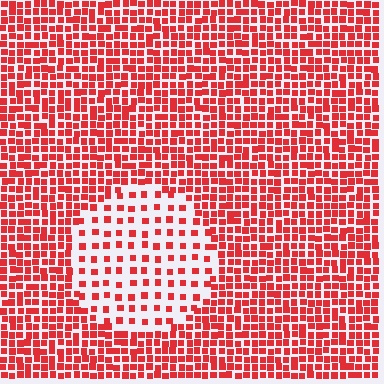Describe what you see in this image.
The image contains small red elements arranged at two different densities. A circle-shaped region is visible where the elements are less densely packed than the surrounding area.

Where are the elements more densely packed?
The elements are more densely packed outside the circle boundary.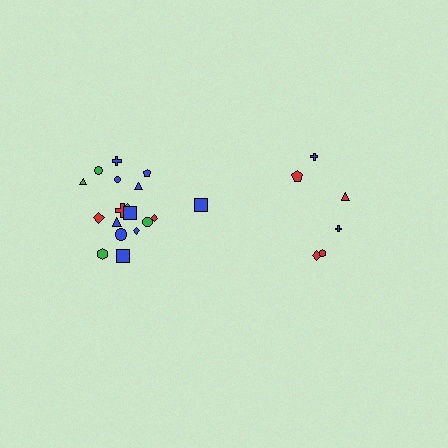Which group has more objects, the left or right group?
The left group.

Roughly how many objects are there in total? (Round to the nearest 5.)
Roughly 25 objects in total.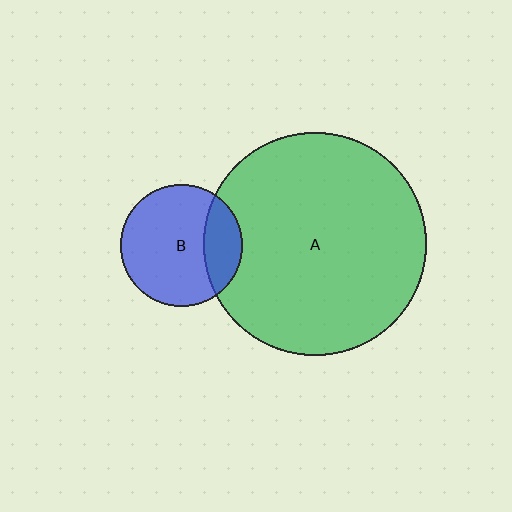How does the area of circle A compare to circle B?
Approximately 3.4 times.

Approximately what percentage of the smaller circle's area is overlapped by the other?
Approximately 25%.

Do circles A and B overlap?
Yes.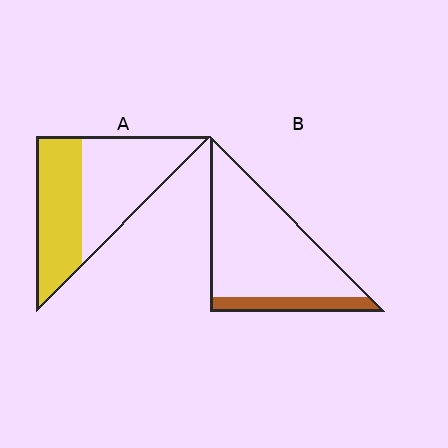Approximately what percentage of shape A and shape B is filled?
A is approximately 45% and B is approximately 15%.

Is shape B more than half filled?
No.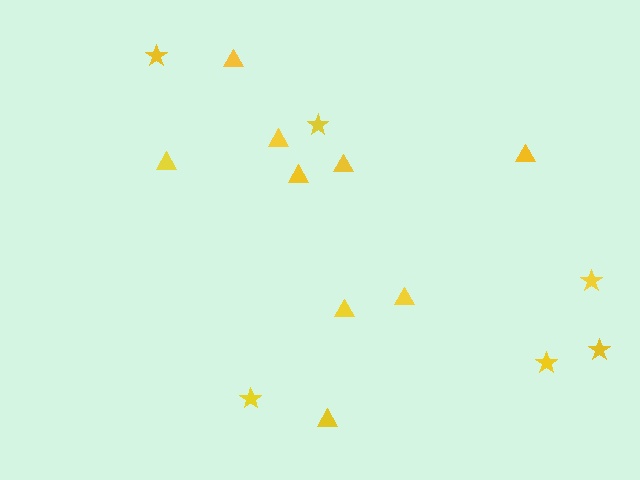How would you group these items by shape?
There are 2 groups: one group of stars (6) and one group of triangles (9).